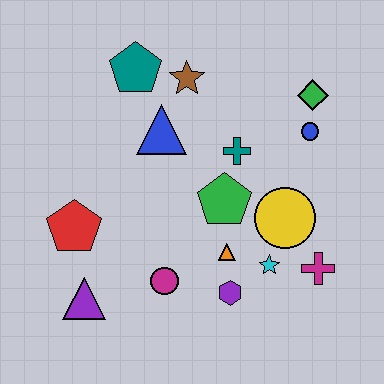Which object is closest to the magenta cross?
The cyan star is closest to the magenta cross.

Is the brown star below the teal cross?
No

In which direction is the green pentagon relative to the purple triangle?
The green pentagon is to the right of the purple triangle.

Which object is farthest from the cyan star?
The teal pentagon is farthest from the cyan star.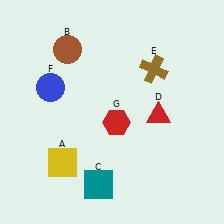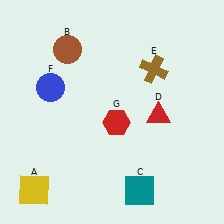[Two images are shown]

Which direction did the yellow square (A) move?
The yellow square (A) moved left.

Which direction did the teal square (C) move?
The teal square (C) moved right.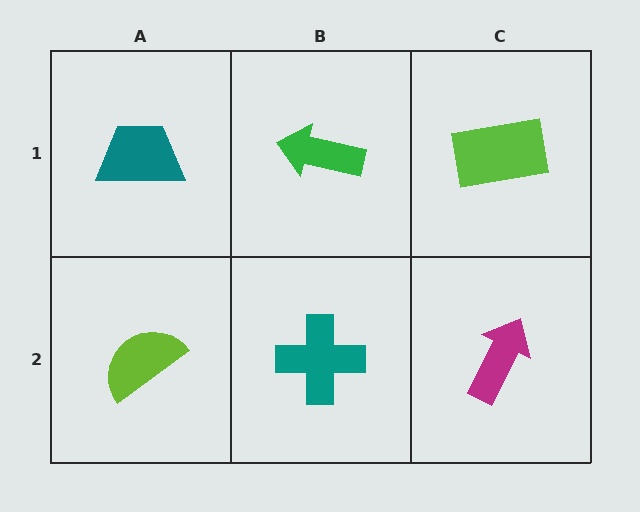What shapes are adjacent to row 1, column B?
A teal cross (row 2, column B), a teal trapezoid (row 1, column A), a lime rectangle (row 1, column C).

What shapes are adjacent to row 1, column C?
A magenta arrow (row 2, column C), a green arrow (row 1, column B).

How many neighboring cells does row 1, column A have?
2.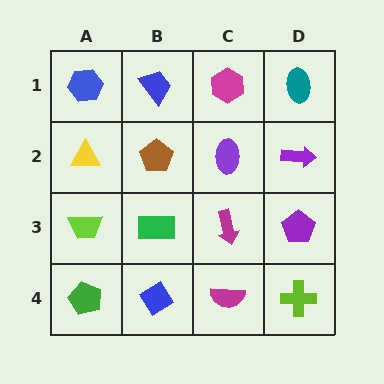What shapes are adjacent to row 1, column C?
A purple ellipse (row 2, column C), a blue trapezoid (row 1, column B), a teal ellipse (row 1, column D).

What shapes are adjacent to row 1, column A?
A yellow triangle (row 2, column A), a blue trapezoid (row 1, column B).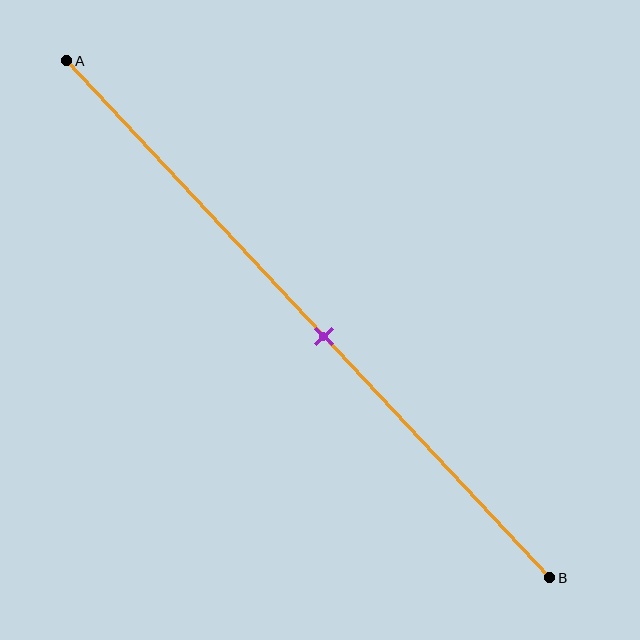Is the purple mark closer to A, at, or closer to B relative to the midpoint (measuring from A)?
The purple mark is closer to point B than the midpoint of segment AB.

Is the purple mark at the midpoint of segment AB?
No, the mark is at about 55% from A, not at the 50% midpoint.